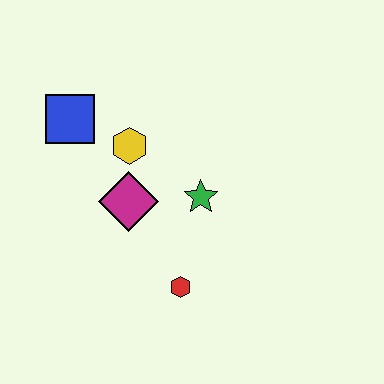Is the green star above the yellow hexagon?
No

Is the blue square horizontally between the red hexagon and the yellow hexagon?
No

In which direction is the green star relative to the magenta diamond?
The green star is to the right of the magenta diamond.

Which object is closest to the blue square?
The yellow hexagon is closest to the blue square.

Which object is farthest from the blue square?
The red hexagon is farthest from the blue square.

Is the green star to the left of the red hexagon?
No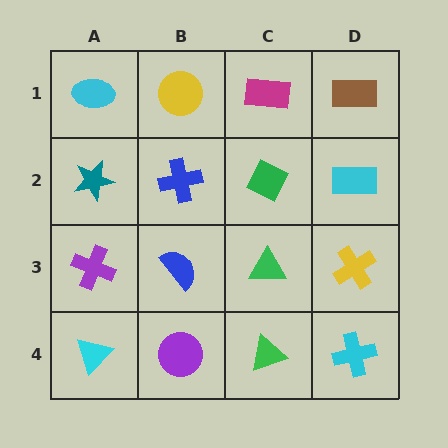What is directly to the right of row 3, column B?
A green triangle.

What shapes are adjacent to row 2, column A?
A cyan ellipse (row 1, column A), a purple cross (row 3, column A), a blue cross (row 2, column B).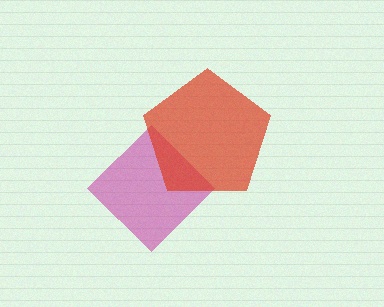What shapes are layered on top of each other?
The layered shapes are: a magenta diamond, a red pentagon.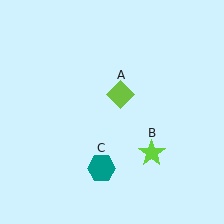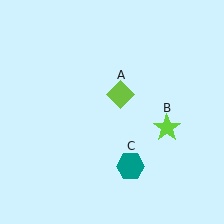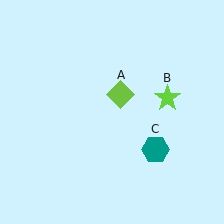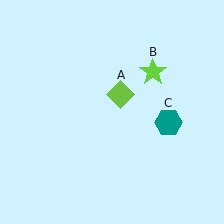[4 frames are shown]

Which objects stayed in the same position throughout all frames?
Lime diamond (object A) remained stationary.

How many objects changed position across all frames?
2 objects changed position: lime star (object B), teal hexagon (object C).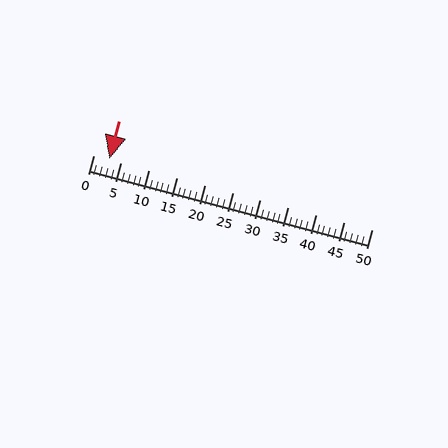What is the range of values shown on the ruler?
The ruler shows values from 0 to 50.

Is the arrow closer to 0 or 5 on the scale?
The arrow is closer to 5.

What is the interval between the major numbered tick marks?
The major tick marks are spaced 5 units apart.